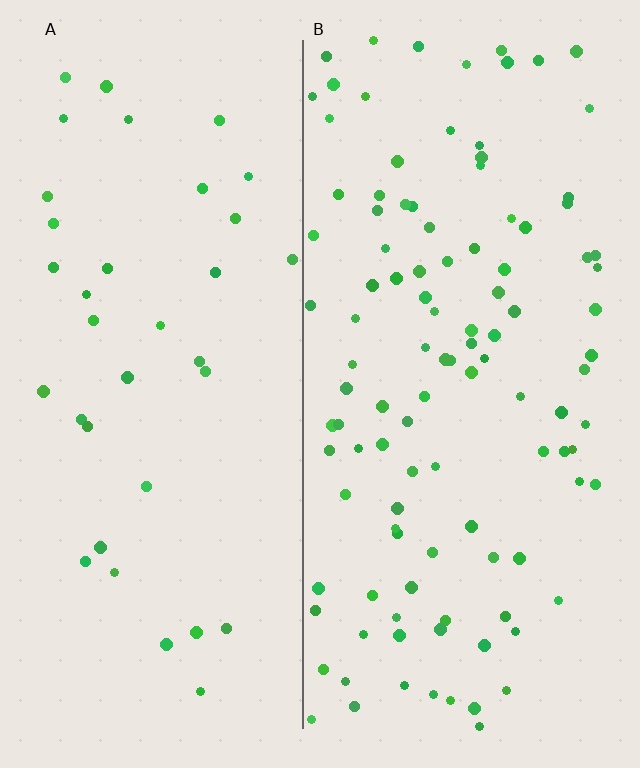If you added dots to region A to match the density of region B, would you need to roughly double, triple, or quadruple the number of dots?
Approximately triple.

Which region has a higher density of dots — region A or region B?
B (the right).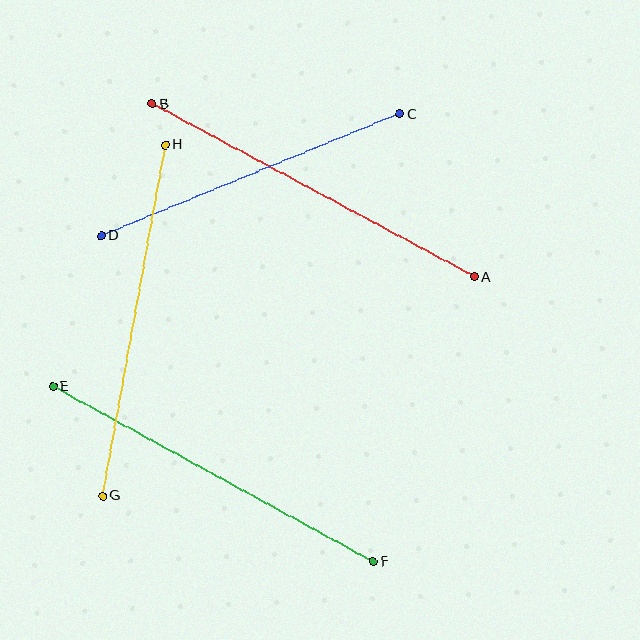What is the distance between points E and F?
The distance is approximately 365 pixels.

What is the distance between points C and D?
The distance is approximately 322 pixels.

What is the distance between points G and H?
The distance is approximately 357 pixels.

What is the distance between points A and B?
The distance is approximately 366 pixels.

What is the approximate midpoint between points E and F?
The midpoint is at approximately (213, 474) pixels.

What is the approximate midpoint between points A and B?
The midpoint is at approximately (313, 190) pixels.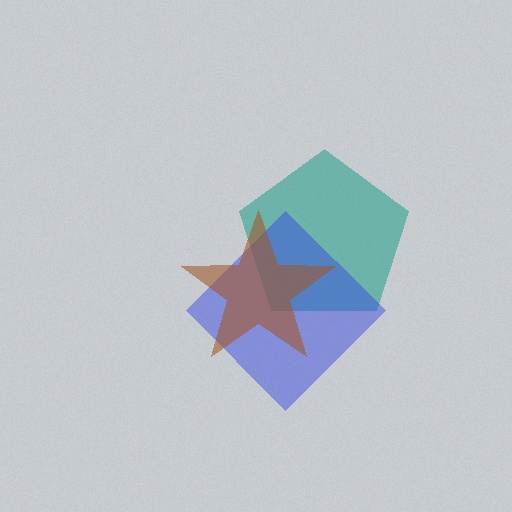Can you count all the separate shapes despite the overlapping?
Yes, there are 3 separate shapes.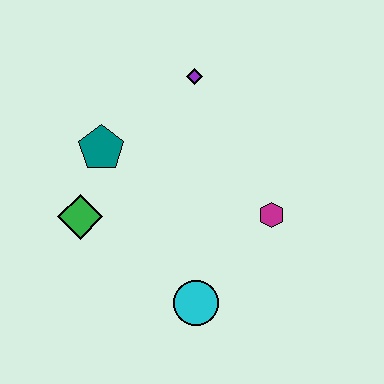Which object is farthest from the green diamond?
The magenta hexagon is farthest from the green diamond.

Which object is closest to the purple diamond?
The teal pentagon is closest to the purple diamond.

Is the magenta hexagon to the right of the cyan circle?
Yes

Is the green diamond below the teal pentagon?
Yes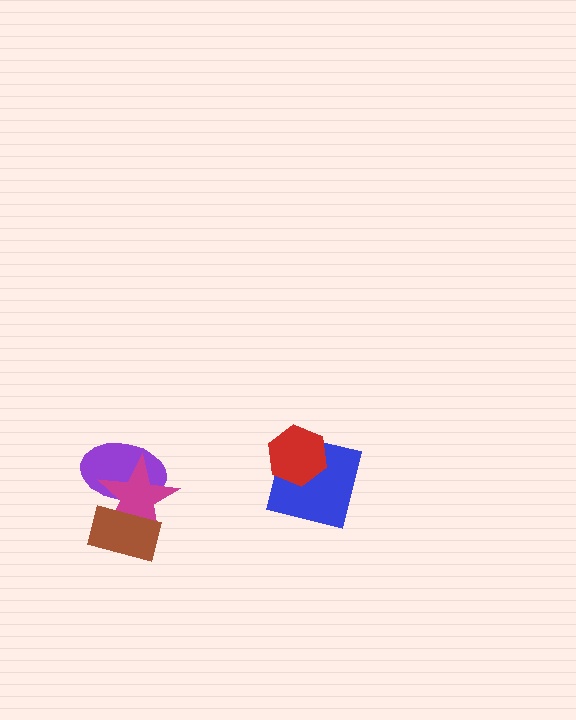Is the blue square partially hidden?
Yes, it is partially covered by another shape.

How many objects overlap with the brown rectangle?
2 objects overlap with the brown rectangle.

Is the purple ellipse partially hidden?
Yes, it is partially covered by another shape.